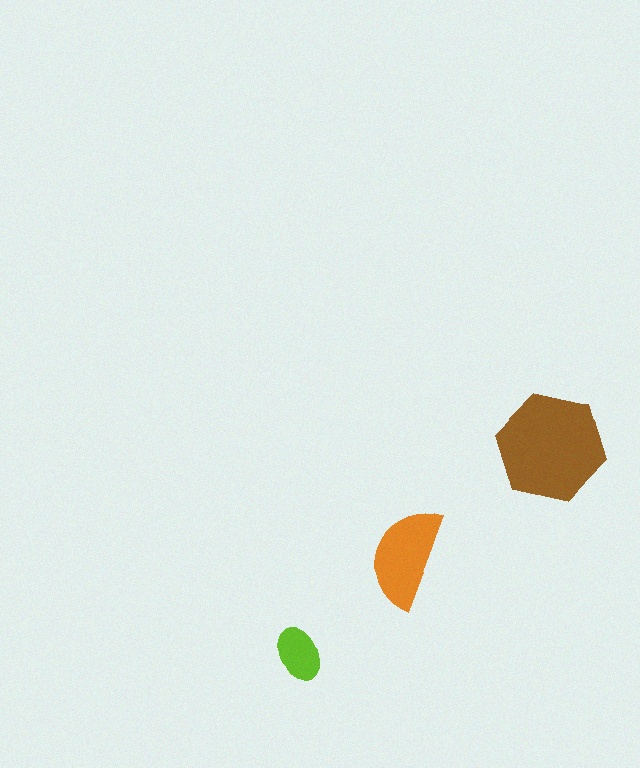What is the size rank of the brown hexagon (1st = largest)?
1st.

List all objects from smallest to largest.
The lime ellipse, the orange semicircle, the brown hexagon.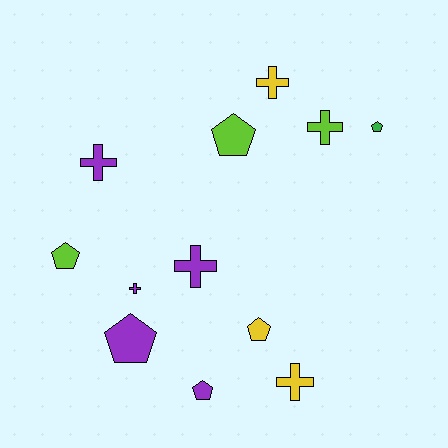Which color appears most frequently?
Purple, with 5 objects.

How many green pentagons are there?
There is 1 green pentagon.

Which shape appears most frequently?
Pentagon, with 6 objects.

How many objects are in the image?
There are 12 objects.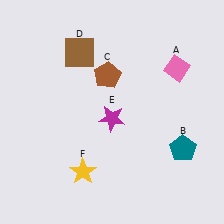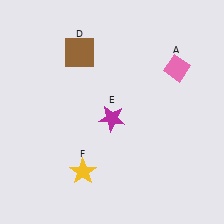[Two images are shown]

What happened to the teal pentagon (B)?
The teal pentagon (B) was removed in Image 2. It was in the bottom-right area of Image 1.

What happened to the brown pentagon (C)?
The brown pentagon (C) was removed in Image 2. It was in the top-left area of Image 1.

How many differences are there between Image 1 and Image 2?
There are 2 differences between the two images.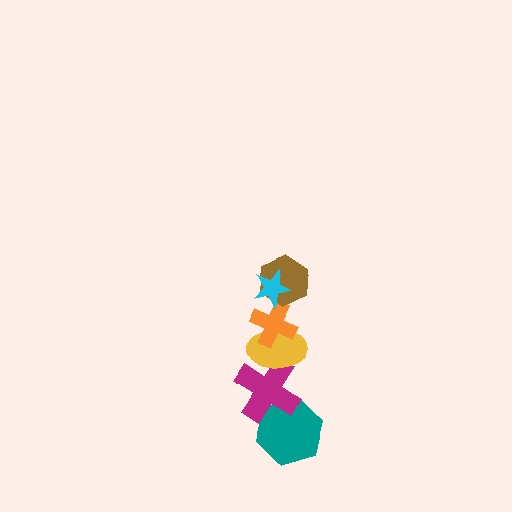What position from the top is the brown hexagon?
The brown hexagon is 2nd from the top.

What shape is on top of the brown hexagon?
The cyan star is on top of the brown hexagon.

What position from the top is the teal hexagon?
The teal hexagon is 6th from the top.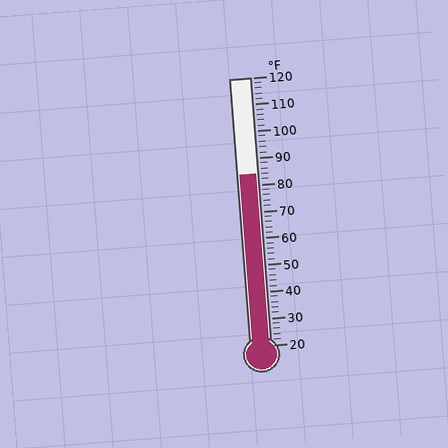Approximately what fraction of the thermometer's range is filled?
The thermometer is filled to approximately 65% of its range.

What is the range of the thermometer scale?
The thermometer scale ranges from 20°F to 120°F.